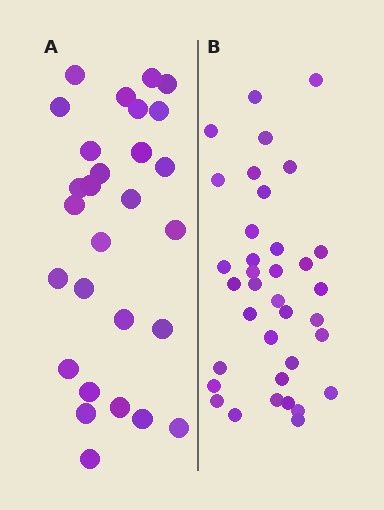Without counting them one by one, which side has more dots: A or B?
Region B (the right region) has more dots.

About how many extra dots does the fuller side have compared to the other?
Region B has roughly 8 or so more dots than region A.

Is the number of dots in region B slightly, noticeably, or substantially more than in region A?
Region B has noticeably more, but not dramatically so. The ratio is roughly 1.3 to 1.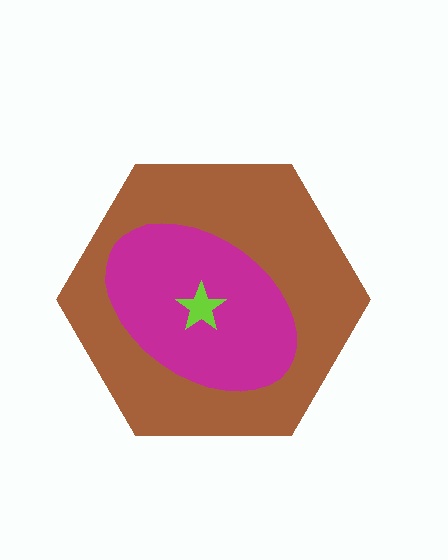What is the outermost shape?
The brown hexagon.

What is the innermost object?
The lime star.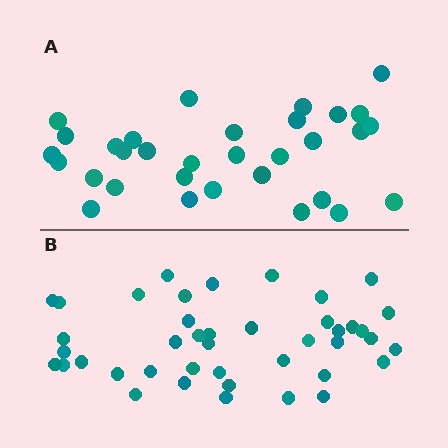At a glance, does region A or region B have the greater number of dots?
Region B (the bottom region) has more dots.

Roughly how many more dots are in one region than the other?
Region B has roughly 10 or so more dots than region A.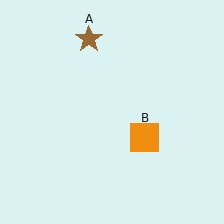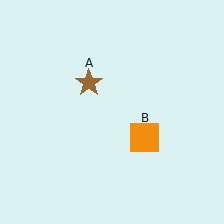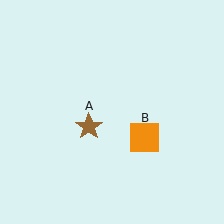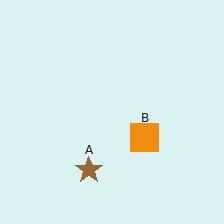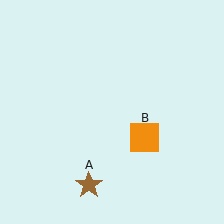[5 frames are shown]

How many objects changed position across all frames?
1 object changed position: brown star (object A).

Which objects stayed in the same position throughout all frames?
Orange square (object B) remained stationary.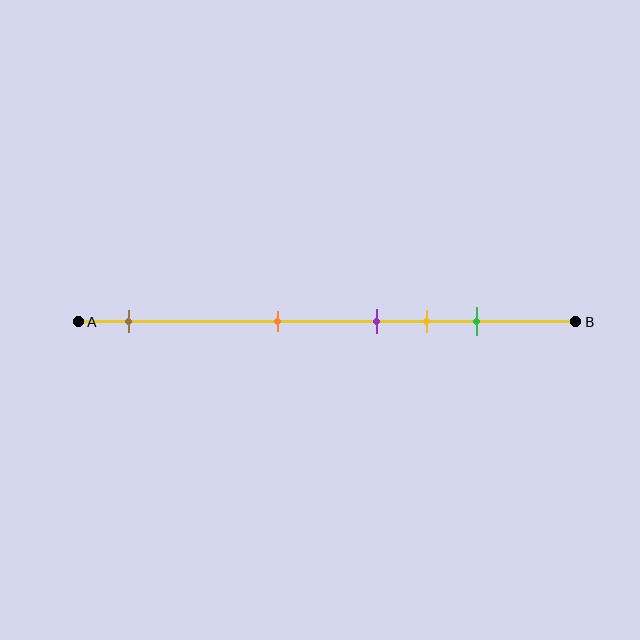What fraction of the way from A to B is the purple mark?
The purple mark is approximately 60% (0.6) of the way from A to B.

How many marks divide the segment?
There are 5 marks dividing the segment.